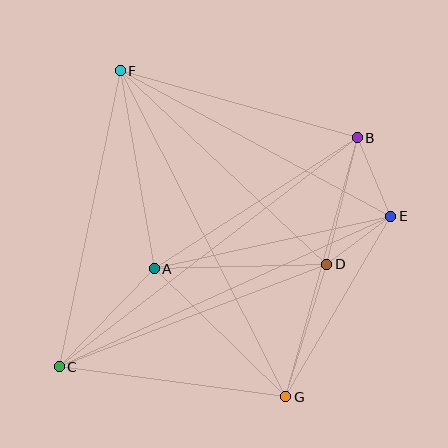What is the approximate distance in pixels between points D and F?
The distance between D and F is approximately 283 pixels.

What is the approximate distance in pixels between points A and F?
The distance between A and F is approximately 201 pixels.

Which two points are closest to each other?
Points D and E are closest to each other.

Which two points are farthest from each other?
Points B and C are farthest from each other.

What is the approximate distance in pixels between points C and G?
The distance between C and G is approximately 229 pixels.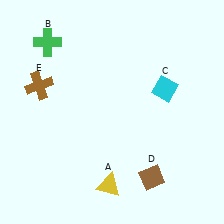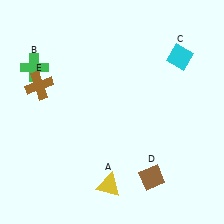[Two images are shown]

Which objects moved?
The objects that moved are: the green cross (B), the cyan diamond (C).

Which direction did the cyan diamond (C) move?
The cyan diamond (C) moved up.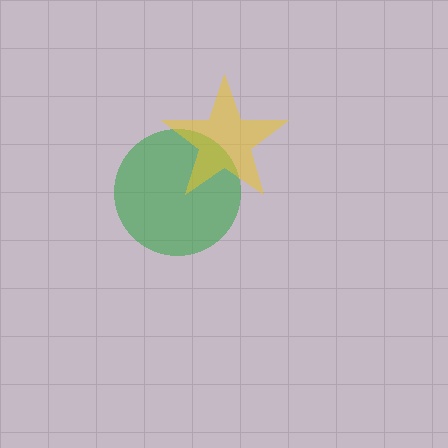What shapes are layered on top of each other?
The layered shapes are: a green circle, a yellow star.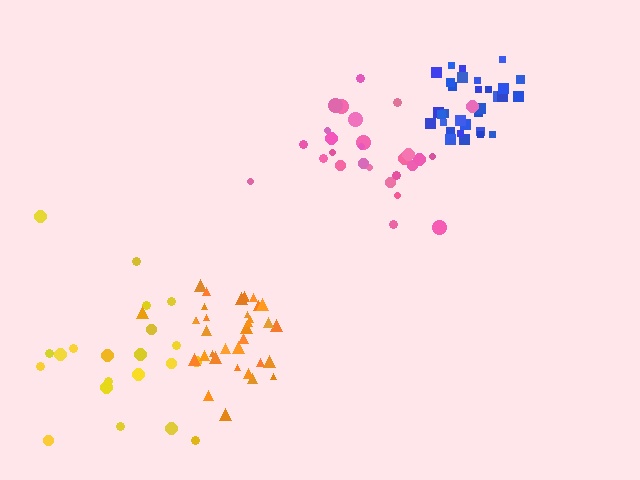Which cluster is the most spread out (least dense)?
Yellow.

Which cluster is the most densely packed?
Blue.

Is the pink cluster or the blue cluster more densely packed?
Blue.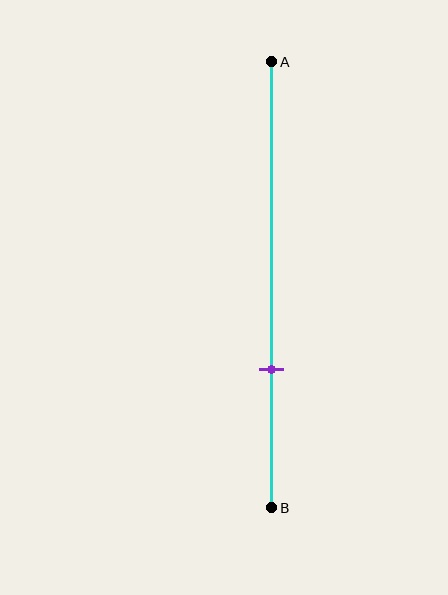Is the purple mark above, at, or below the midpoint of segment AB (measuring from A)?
The purple mark is below the midpoint of segment AB.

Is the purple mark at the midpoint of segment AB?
No, the mark is at about 70% from A, not at the 50% midpoint.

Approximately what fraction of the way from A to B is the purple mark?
The purple mark is approximately 70% of the way from A to B.